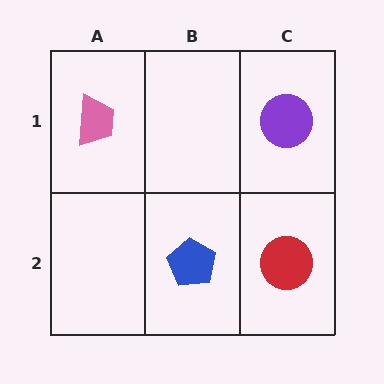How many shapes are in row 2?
2 shapes.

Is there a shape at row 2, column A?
No, that cell is empty.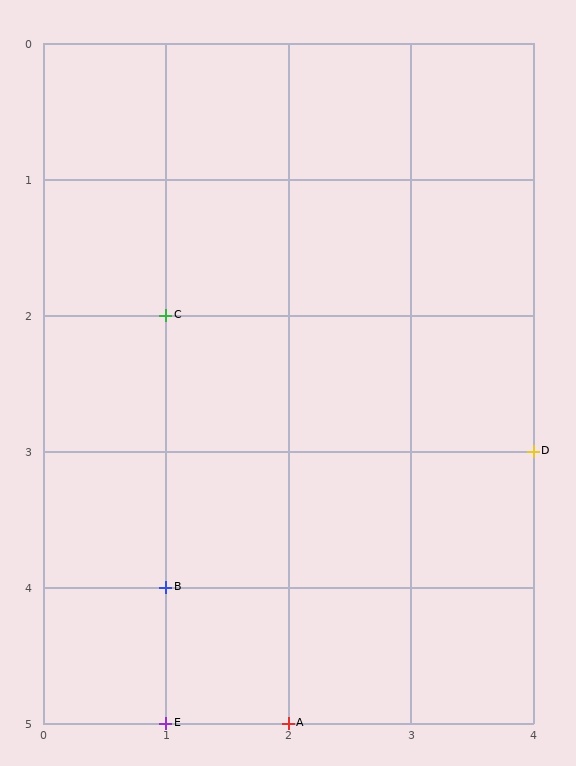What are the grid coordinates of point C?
Point C is at grid coordinates (1, 2).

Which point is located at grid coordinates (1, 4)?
Point B is at (1, 4).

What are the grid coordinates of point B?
Point B is at grid coordinates (1, 4).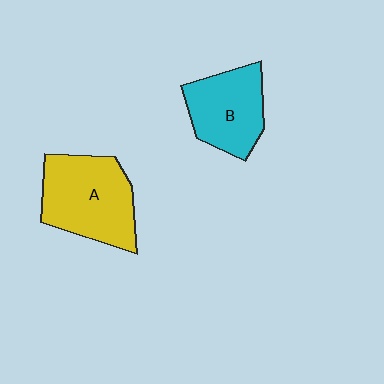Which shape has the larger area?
Shape A (yellow).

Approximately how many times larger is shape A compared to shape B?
Approximately 1.3 times.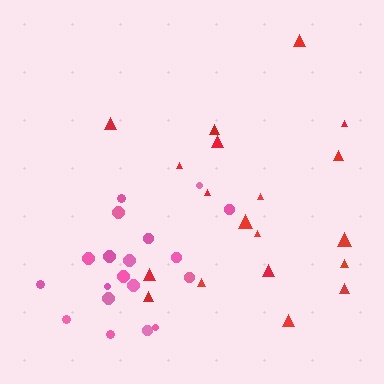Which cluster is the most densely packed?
Pink.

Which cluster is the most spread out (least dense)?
Red.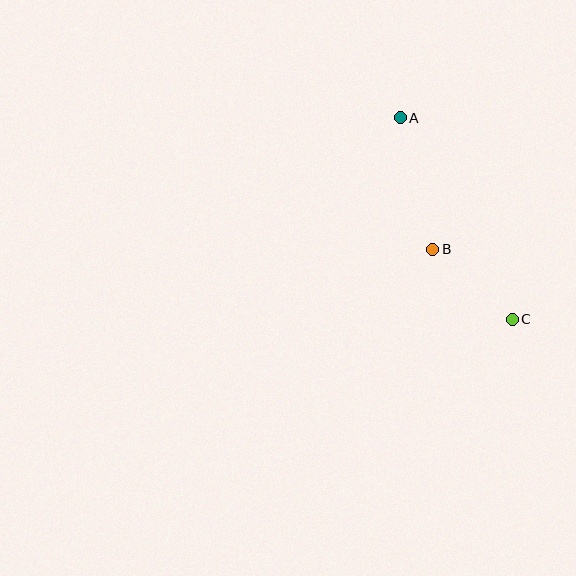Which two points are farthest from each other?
Points A and C are farthest from each other.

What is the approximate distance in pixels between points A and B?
The distance between A and B is approximately 136 pixels.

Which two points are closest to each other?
Points B and C are closest to each other.